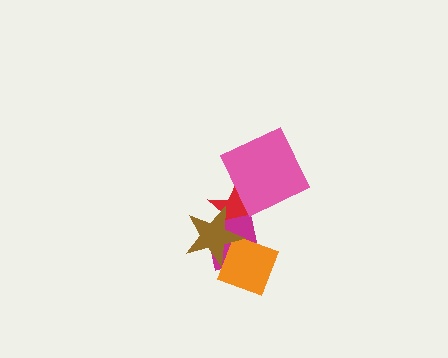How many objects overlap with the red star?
4 objects overlap with the red star.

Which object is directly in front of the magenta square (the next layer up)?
The orange diamond is directly in front of the magenta square.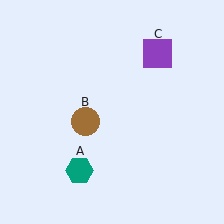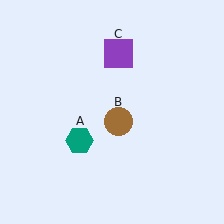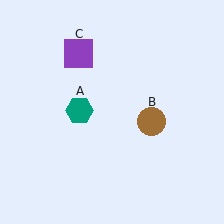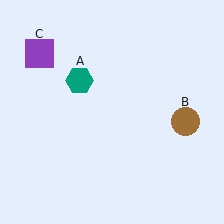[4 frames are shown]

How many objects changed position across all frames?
3 objects changed position: teal hexagon (object A), brown circle (object B), purple square (object C).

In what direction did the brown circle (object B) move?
The brown circle (object B) moved right.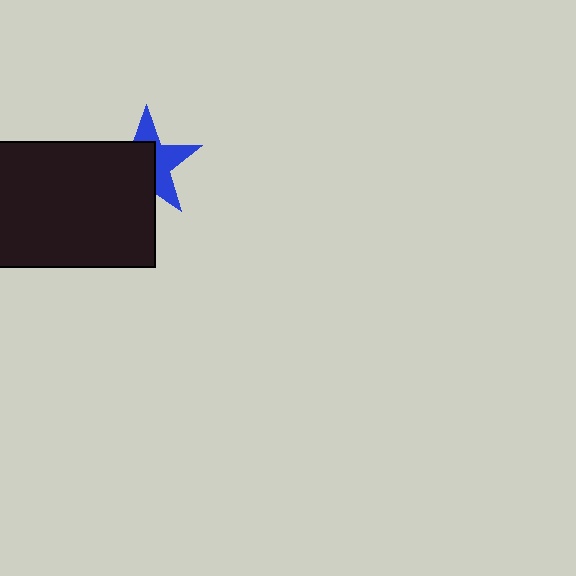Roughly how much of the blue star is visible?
About half of it is visible (roughly 46%).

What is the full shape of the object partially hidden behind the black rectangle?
The partially hidden object is a blue star.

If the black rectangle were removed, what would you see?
You would see the complete blue star.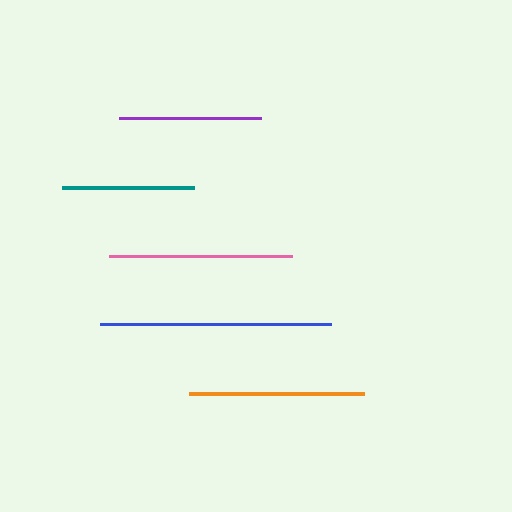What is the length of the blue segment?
The blue segment is approximately 231 pixels long.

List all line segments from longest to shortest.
From longest to shortest: blue, pink, orange, purple, teal.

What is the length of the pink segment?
The pink segment is approximately 183 pixels long.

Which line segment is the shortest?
The teal line is the shortest at approximately 132 pixels.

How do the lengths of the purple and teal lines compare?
The purple and teal lines are approximately the same length.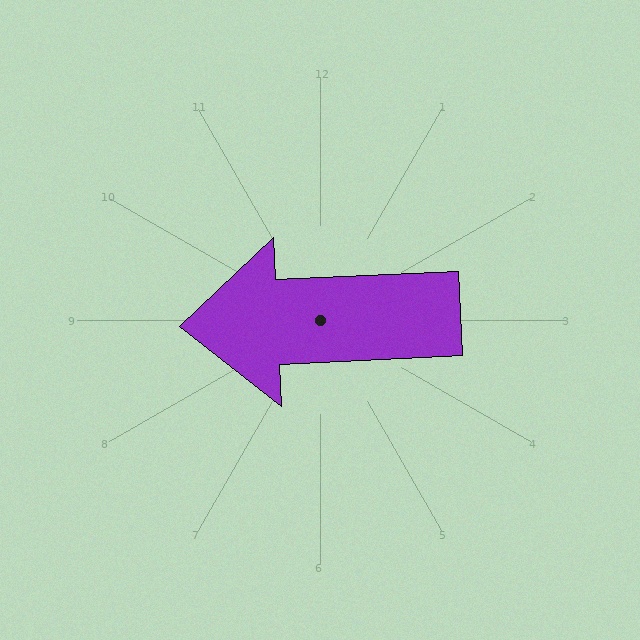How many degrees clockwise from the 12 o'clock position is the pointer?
Approximately 267 degrees.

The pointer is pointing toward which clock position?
Roughly 9 o'clock.